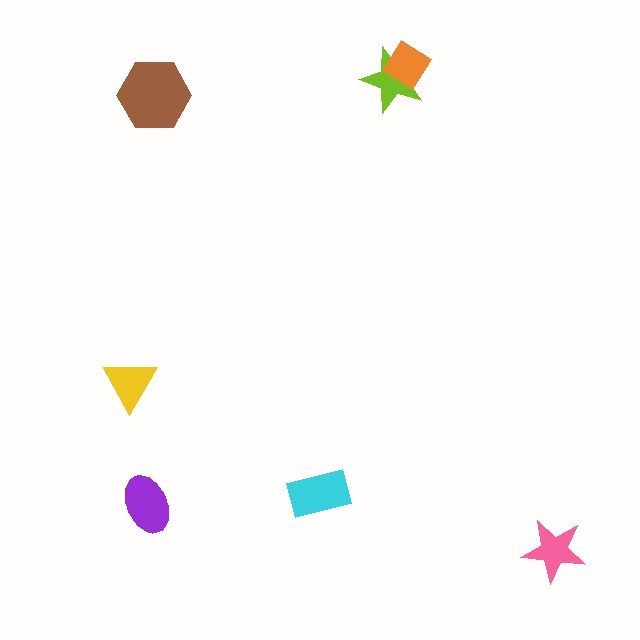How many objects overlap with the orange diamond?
1 object overlaps with the orange diamond.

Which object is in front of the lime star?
The orange diamond is in front of the lime star.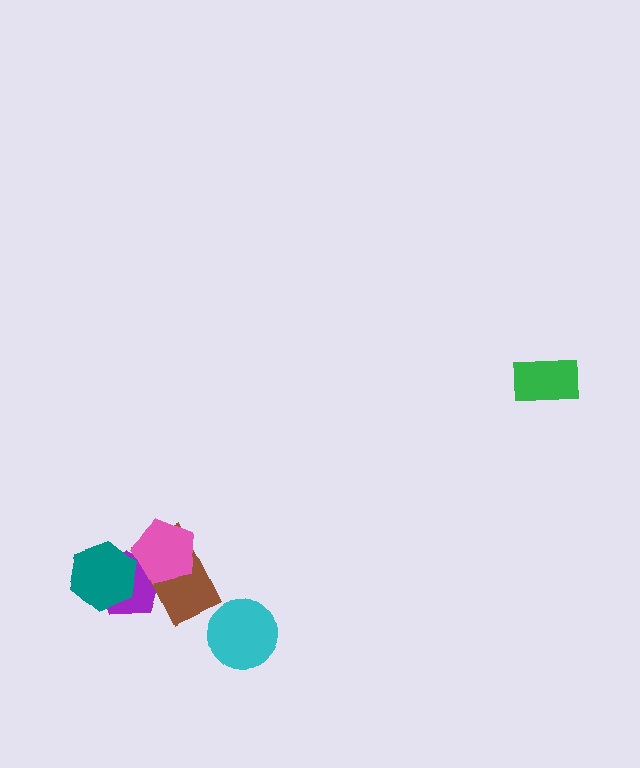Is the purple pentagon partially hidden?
Yes, it is partially covered by another shape.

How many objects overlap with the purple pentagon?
3 objects overlap with the purple pentagon.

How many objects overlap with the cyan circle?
0 objects overlap with the cyan circle.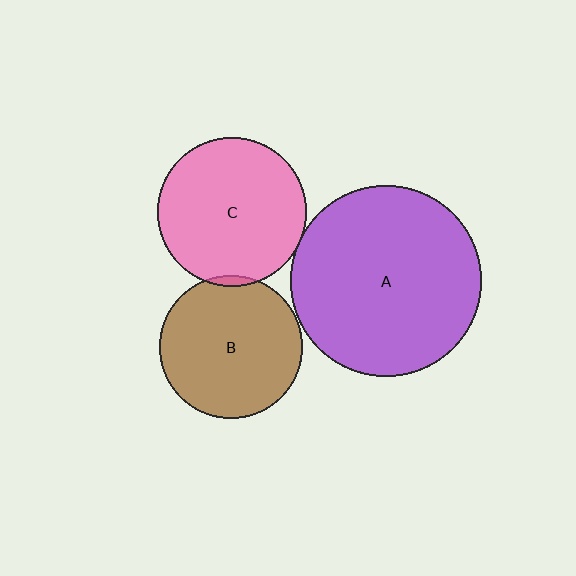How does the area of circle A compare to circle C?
Approximately 1.6 times.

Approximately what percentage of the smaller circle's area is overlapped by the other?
Approximately 5%.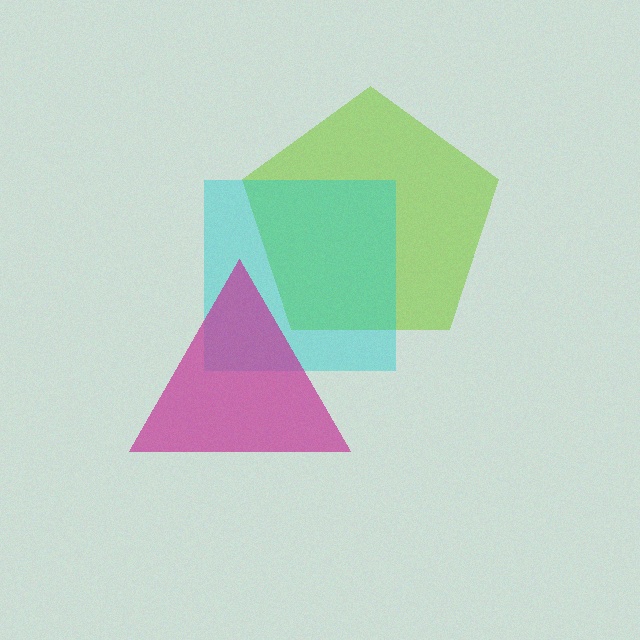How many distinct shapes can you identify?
There are 3 distinct shapes: a lime pentagon, a cyan square, a magenta triangle.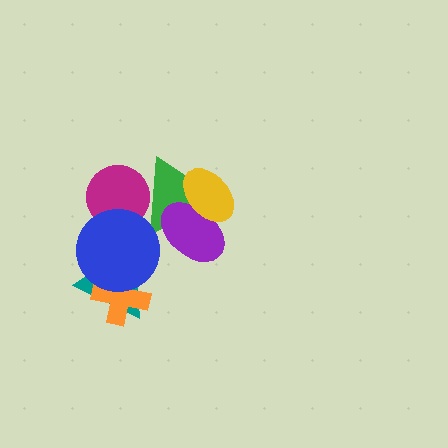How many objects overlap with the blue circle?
3 objects overlap with the blue circle.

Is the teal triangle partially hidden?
Yes, it is partially covered by another shape.